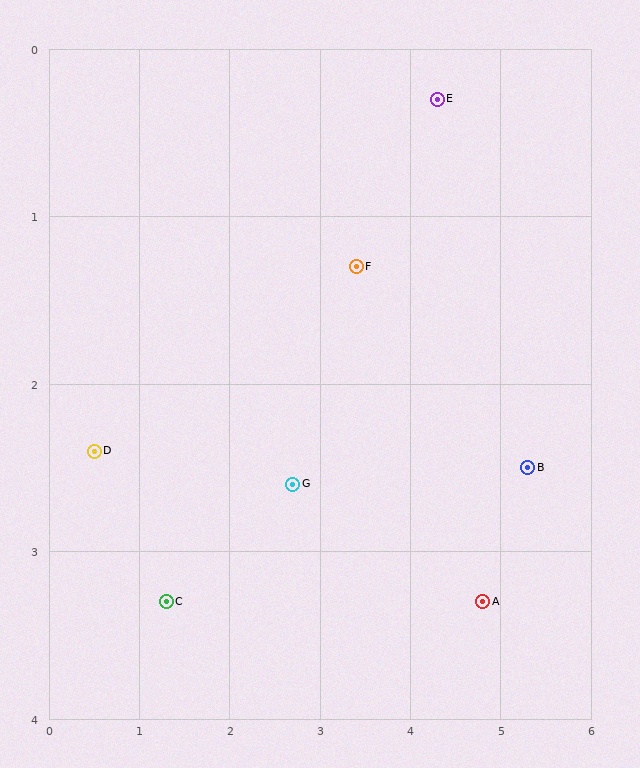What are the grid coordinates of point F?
Point F is at approximately (3.4, 1.3).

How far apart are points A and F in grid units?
Points A and F are about 2.4 grid units apart.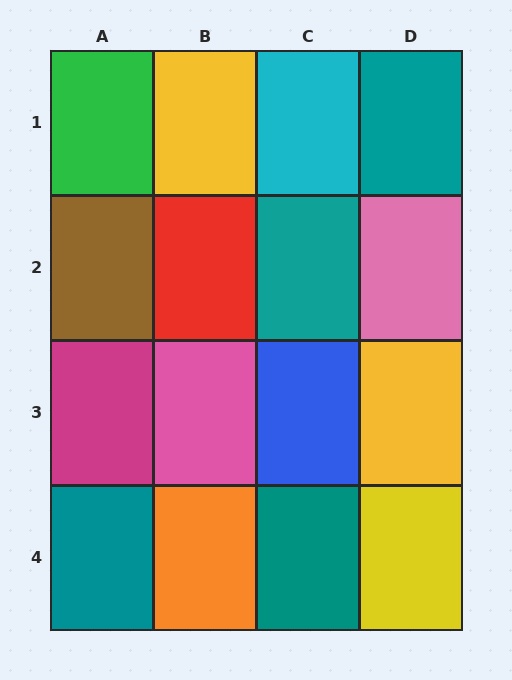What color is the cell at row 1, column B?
Yellow.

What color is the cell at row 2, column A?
Brown.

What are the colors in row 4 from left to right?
Teal, orange, teal, yellow.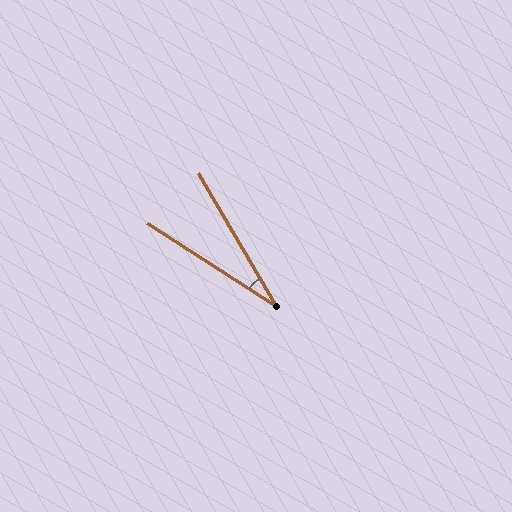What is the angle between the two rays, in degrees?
Approximately 27 degrees.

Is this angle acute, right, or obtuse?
It is acute.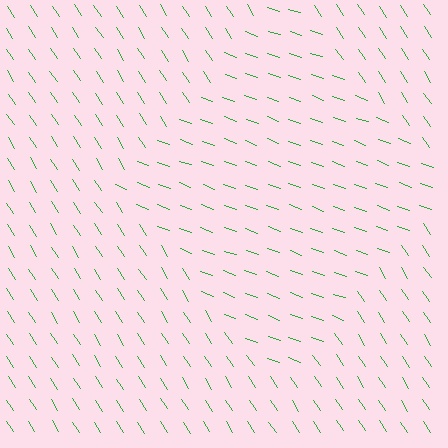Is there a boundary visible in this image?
Yes, there is a texture boundary formed by a change in line orientation.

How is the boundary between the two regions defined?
The boundary is defined purely by a change in line orientation (approximately 37 degrees difference). All lines are the same color and thickness.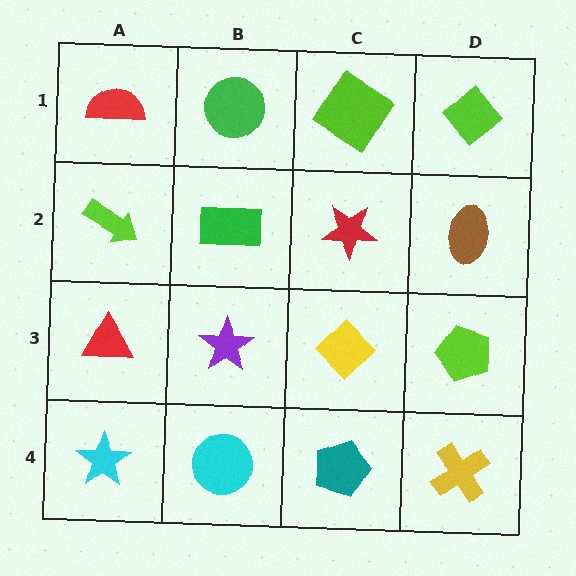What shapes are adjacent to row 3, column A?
A lime arrow (row 2, column A), a cyan star (row 4, column A), a purple star (row 3, column B).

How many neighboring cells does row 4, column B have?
3.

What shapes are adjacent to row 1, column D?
A brown ellipse (row 2, column D), a lime diamond (row 1, column C).